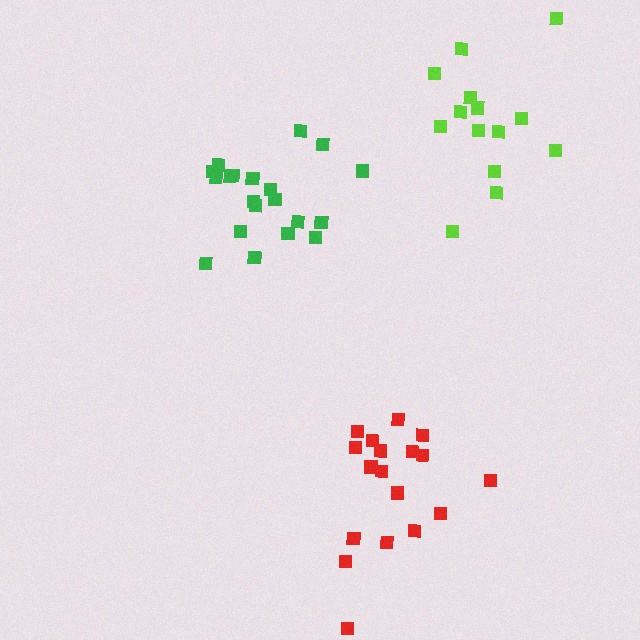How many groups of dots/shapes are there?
There are 3 groups.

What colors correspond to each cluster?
The clusters are colored: red, green, lime.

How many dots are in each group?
Group 1: 18 dots, Group 2: 20 dots, Group 3: 14 dots (52 total).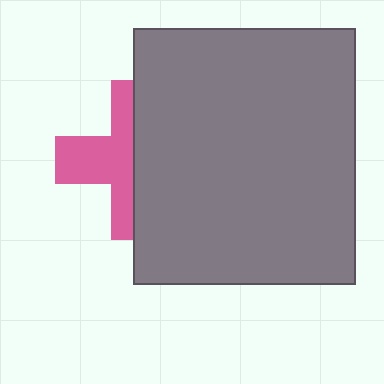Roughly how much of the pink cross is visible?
About half of it is visible (roughly 48%).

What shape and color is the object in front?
The object in front is a gray rectangle.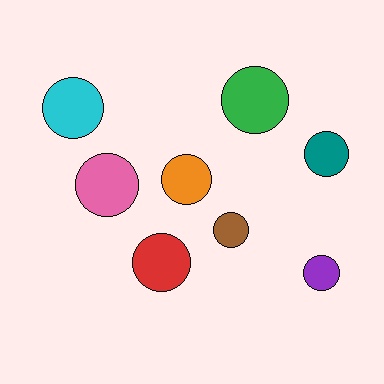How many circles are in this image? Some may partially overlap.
There are 8 circles.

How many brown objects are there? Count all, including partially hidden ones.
There is 1 brown object.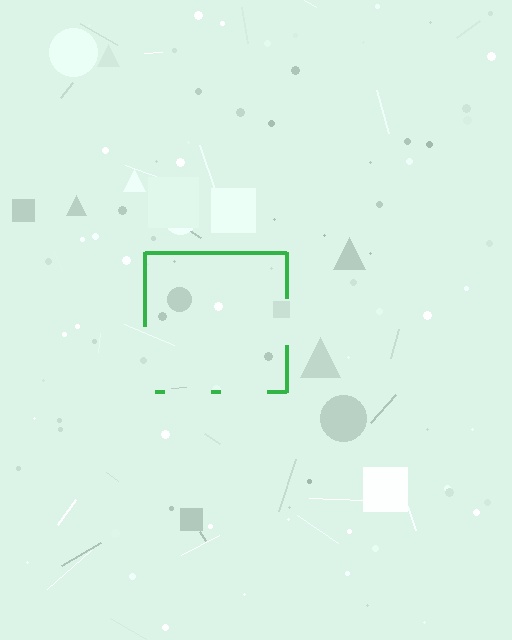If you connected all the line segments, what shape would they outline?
They would outline a square.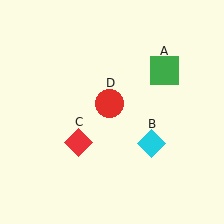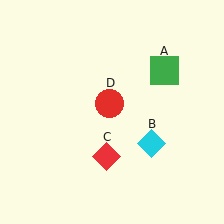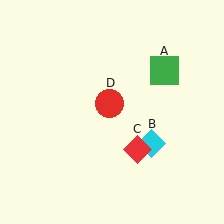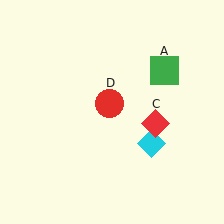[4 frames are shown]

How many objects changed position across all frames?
1 object changed position: red diamond (object C).